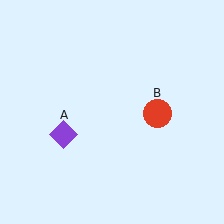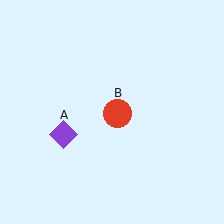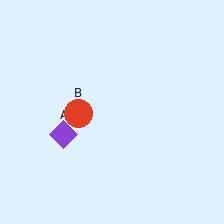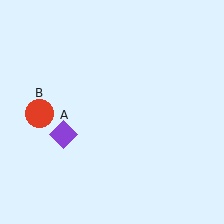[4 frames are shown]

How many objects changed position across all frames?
1 object changed position: red circle (object B).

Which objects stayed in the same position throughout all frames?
Purple diamond (object A) remained stationary.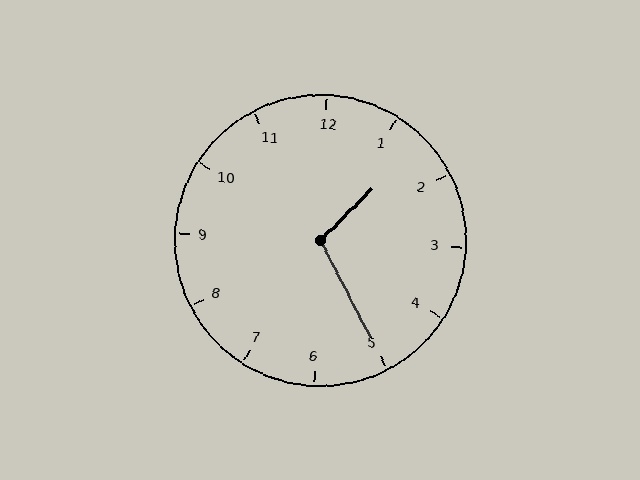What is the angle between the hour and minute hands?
Approximately 108 degrees.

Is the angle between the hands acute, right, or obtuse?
It is obtuse.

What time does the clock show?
1:25.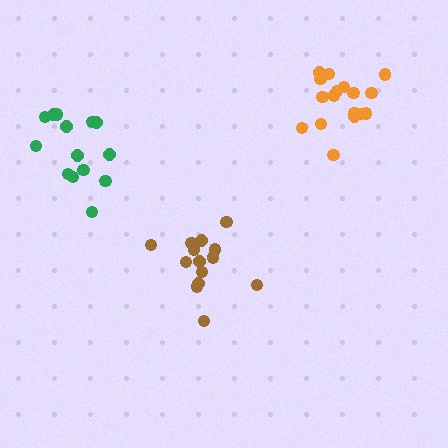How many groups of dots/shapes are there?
There are 3 groups.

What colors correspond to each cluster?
The clusters are colored: green, brown, orange.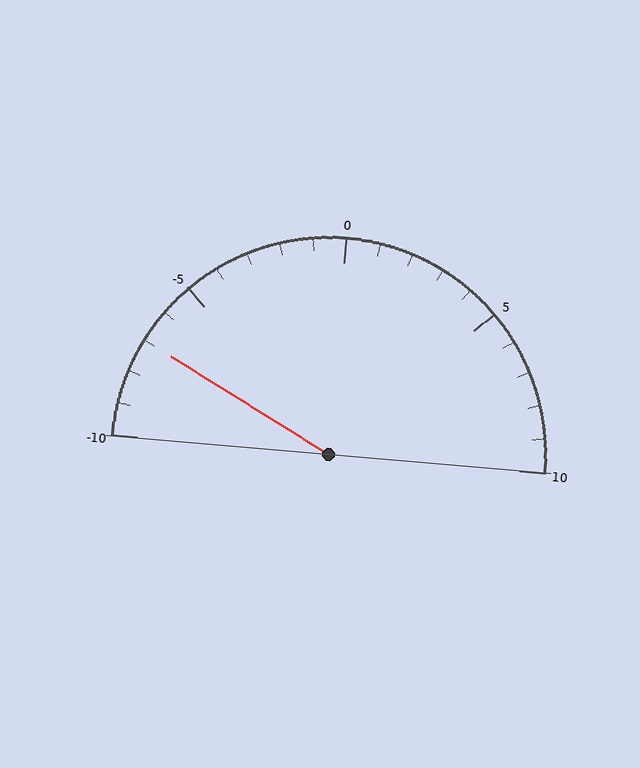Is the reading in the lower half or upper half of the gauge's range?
The reading is in the lower half of the range (-10 to 10).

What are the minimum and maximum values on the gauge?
The gauge ranges from -10 to 10.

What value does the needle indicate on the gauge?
The needle indicates approximately -7.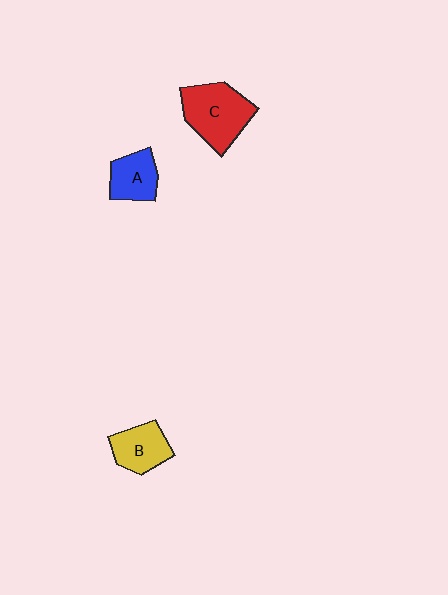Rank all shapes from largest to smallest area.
From largest to smallest: C (red), B (yellow), A (blue).